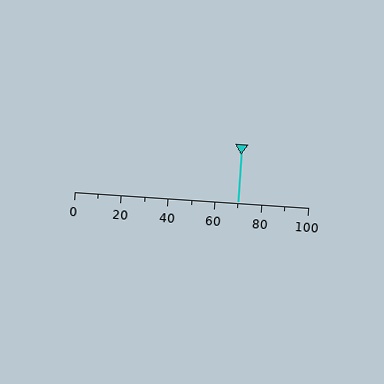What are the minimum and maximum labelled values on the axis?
The axis runs from 0 to 100.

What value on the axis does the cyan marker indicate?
The marker indicates approximately 70.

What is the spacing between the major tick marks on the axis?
The major ticks are spaced 20 apart.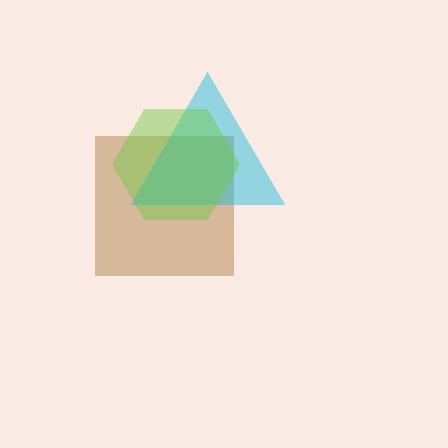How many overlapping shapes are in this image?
There are 3 overlapping shapes in the image.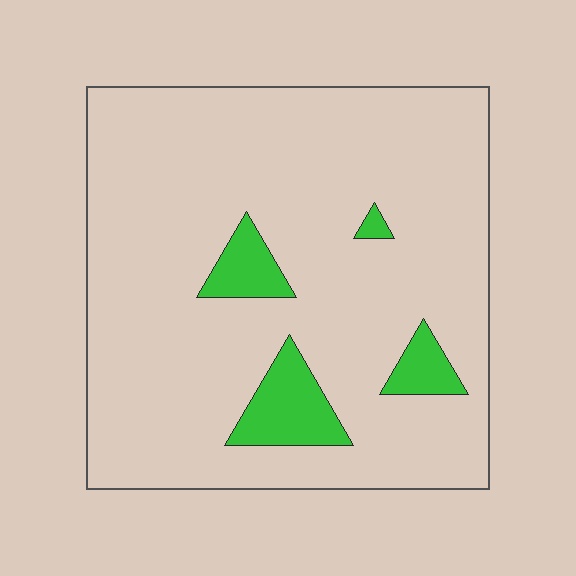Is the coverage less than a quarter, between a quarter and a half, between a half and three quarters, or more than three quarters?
Less than a quarter.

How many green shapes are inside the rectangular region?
4.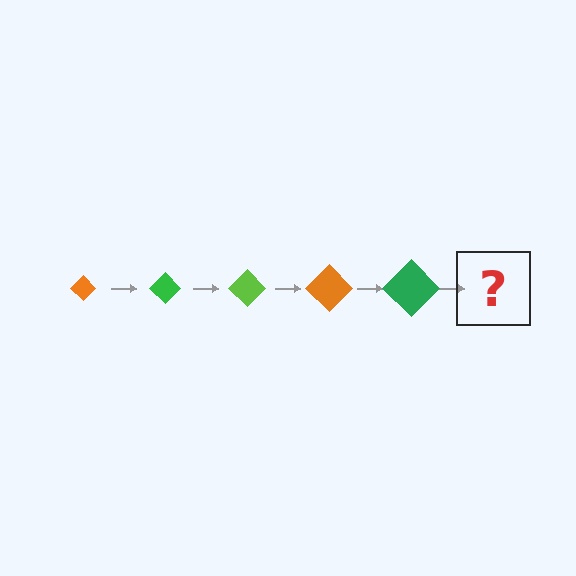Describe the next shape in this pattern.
It should be a lime diamond, larger than the previous one.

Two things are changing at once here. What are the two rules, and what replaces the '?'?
The two rules are that the diamond grows larger each step and the color cycles through orange, green, and lime. The '?' should be a lime diamond, larger than the previous one.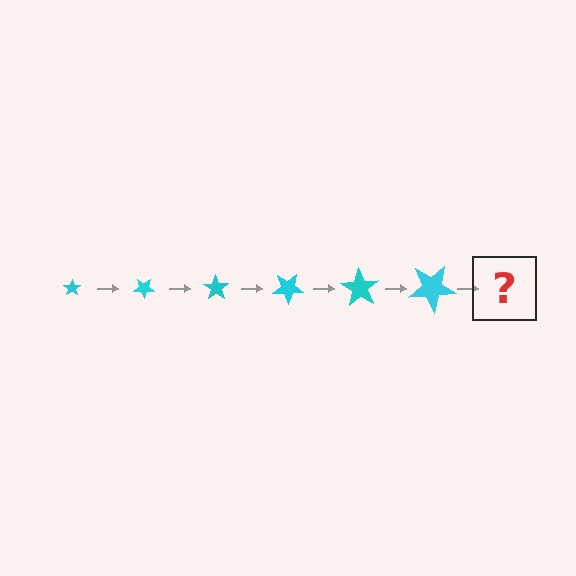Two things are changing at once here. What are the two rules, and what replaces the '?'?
The two rules are that the star grows larger each step and it rotates 35 degrees each step. The '?' should be a star, larger than the previous one and rotated 210 degrees from the start.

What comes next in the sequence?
The next element should be a star, larger than the previous one and rotated 210 degrees from the start.